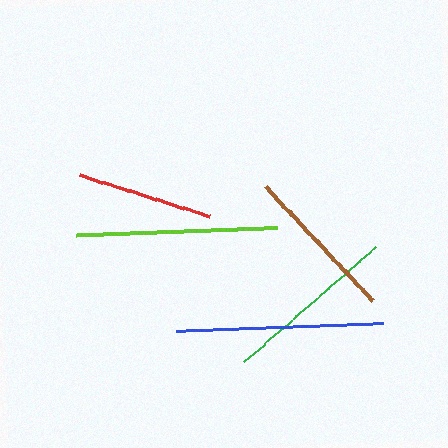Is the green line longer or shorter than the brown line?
The green line is longer than the brown line.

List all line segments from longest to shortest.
From longest to shortest: blue, lime, green, brown, red.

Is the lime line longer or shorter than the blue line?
The blue line is longer than the lime line.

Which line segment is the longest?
The blue line is the longest at approximately 207 pixels.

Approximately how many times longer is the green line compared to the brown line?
The green line is approximately 1.1 times the length of the brown line.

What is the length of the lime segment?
The lime segment is approximately 201 pixels long.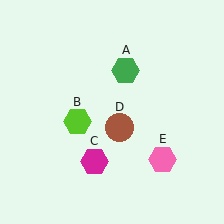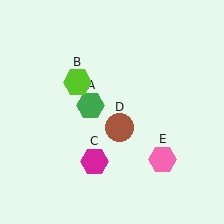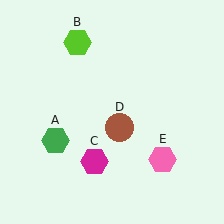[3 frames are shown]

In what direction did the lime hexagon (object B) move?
The lime hexagon (object B) moved up.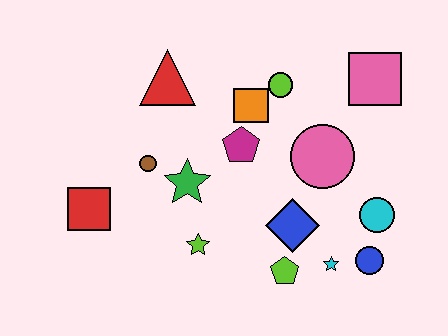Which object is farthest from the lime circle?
The red square is farthest from the lime circle.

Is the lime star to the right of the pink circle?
No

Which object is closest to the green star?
The brown circle is closest to the green star.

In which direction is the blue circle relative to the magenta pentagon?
The blue circle is to the right of the magenta pentagon.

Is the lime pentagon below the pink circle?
Yes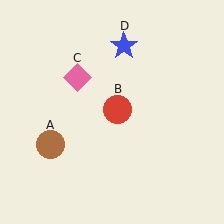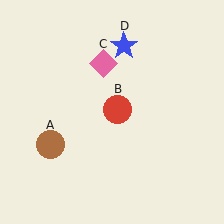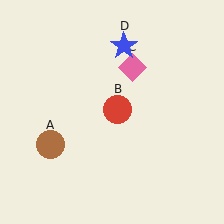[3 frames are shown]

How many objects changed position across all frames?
1 object changed position: pink diamond (object C).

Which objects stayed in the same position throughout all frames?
Brown circle (object A) and red circle (object B) and blue star (object D) remained stationary.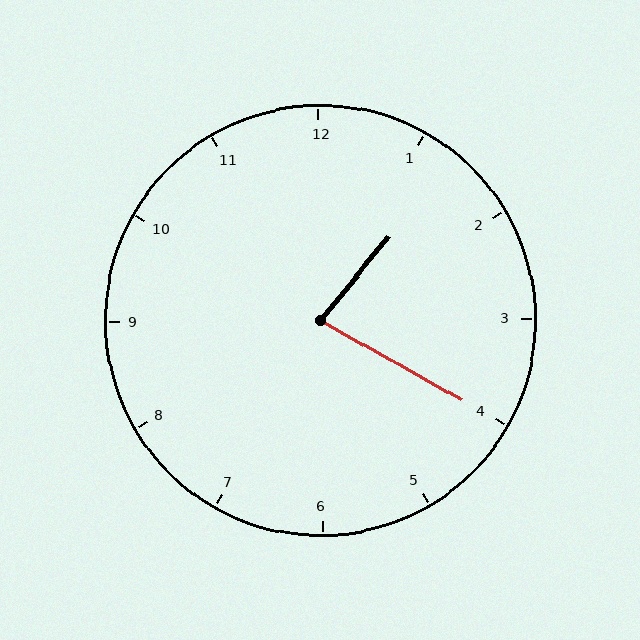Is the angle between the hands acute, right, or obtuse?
It is acute.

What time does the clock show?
1:20.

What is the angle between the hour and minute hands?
Approximately 80 degrees.